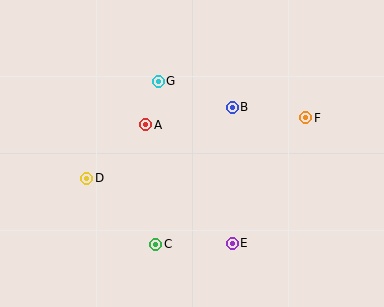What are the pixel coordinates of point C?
Point C is at (156, 244).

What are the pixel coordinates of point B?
Point B is at (232, 107).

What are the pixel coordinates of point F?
Point F is at (306, 118).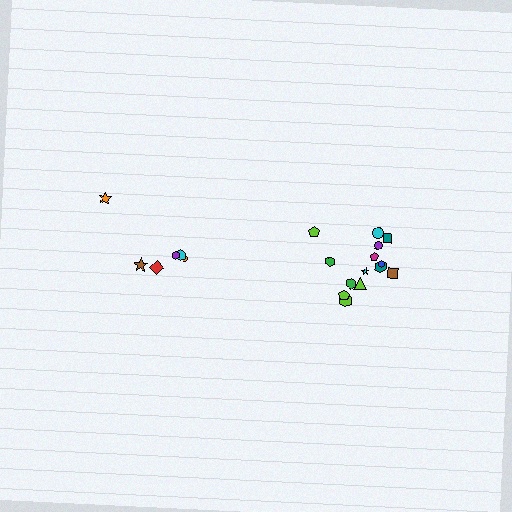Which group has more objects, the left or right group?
The right group.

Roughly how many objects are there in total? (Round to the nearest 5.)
Roughly 20 objects in total.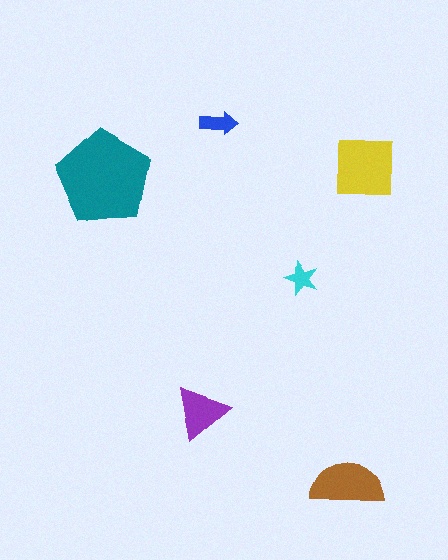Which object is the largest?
The teal pentagon.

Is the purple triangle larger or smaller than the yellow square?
Smaller.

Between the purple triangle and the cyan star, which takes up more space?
The purple triangle.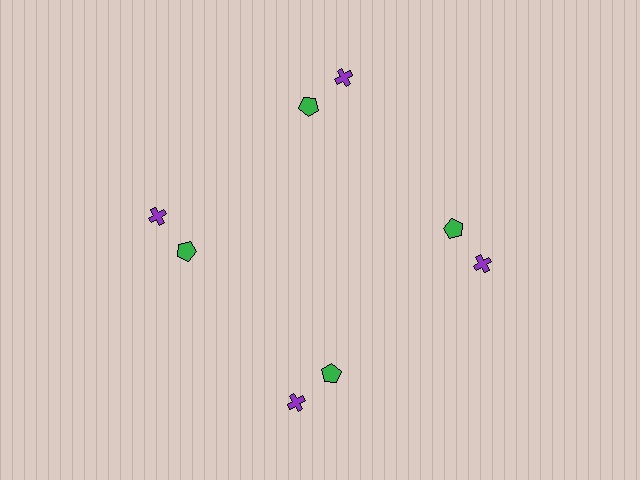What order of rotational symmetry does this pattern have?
This pattern has 4-fold rotational symmetry.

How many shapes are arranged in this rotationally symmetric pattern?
There are 8 shapes, arranged in 4 groups of 2.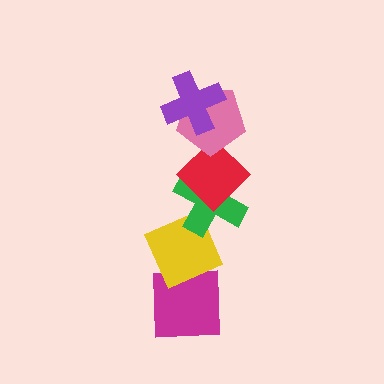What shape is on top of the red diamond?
The pink pentagon is on top of the red diamond.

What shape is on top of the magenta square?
The yellow diamond is on top of the magenta square.